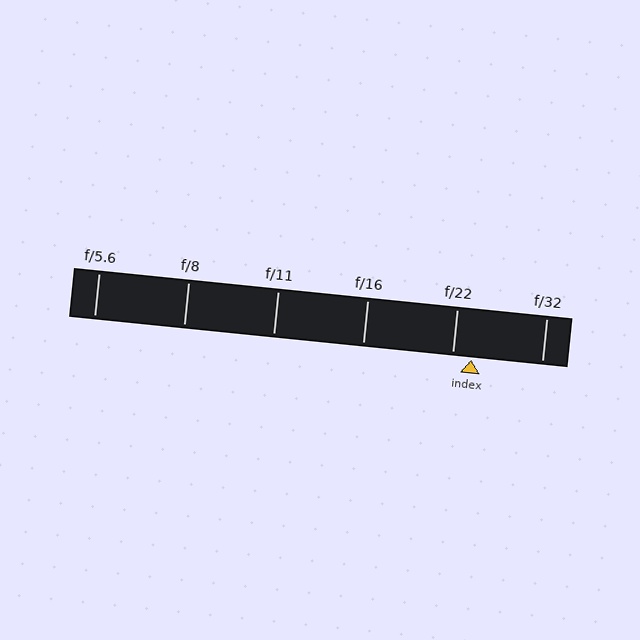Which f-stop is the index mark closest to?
The index mark is closest to f/22.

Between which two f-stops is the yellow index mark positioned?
The index mark is between f/22 and f/32.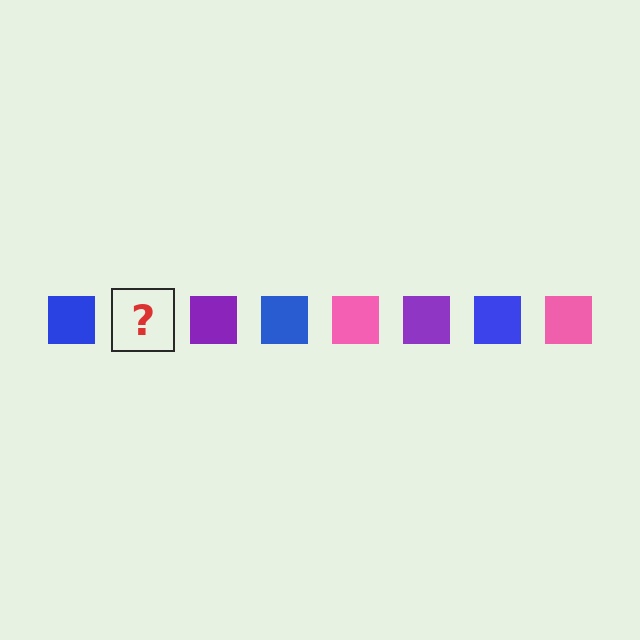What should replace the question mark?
The question mark should be replaced with a pink square.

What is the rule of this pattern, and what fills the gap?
The rule is that the pattern cycles through blue, pink, purple squares. The gap should be filled with a pink square.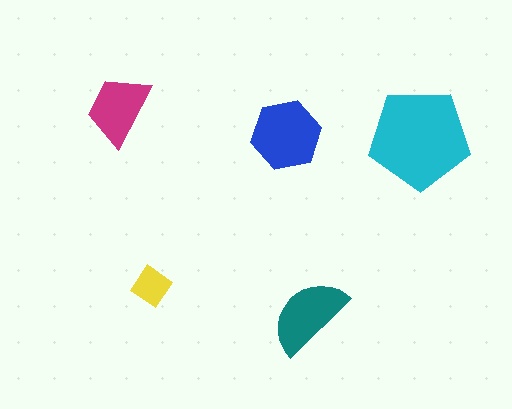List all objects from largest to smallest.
The cyan pentagon, the blue hexagon, the teal semicircle, the magenta trapezoid, the yellow diamond.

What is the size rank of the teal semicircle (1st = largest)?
3rd.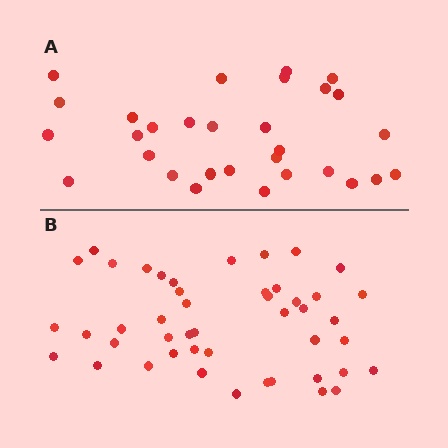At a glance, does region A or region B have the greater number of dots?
Region B (the bottom region) has more dots.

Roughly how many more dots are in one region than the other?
Region B has approximately 15 more dots than region A.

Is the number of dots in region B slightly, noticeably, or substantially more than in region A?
Region B has substantially more. The ratio is roughly 1.5 to 1.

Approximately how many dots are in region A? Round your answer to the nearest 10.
About 30 dots.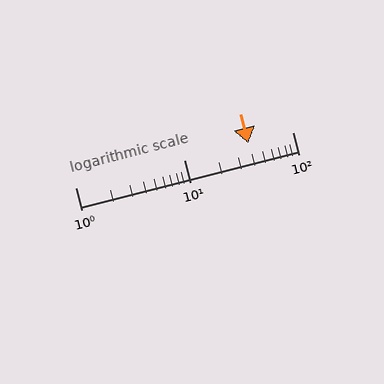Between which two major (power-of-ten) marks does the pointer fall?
The pointer is between 10 and 100.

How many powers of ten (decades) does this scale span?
The scale spans 2 decades, from 1 to 100.